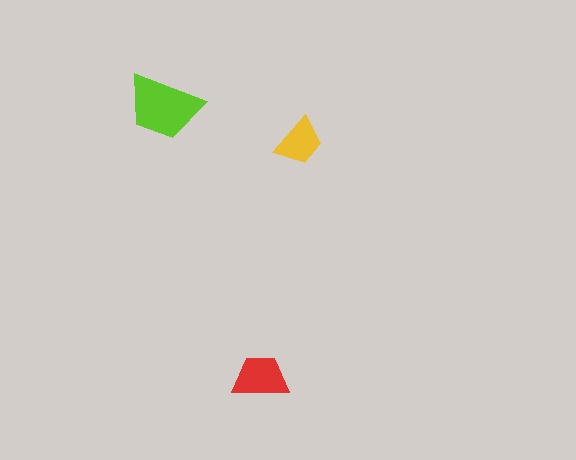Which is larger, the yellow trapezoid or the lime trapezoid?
The lime one.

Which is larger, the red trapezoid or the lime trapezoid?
The lime one.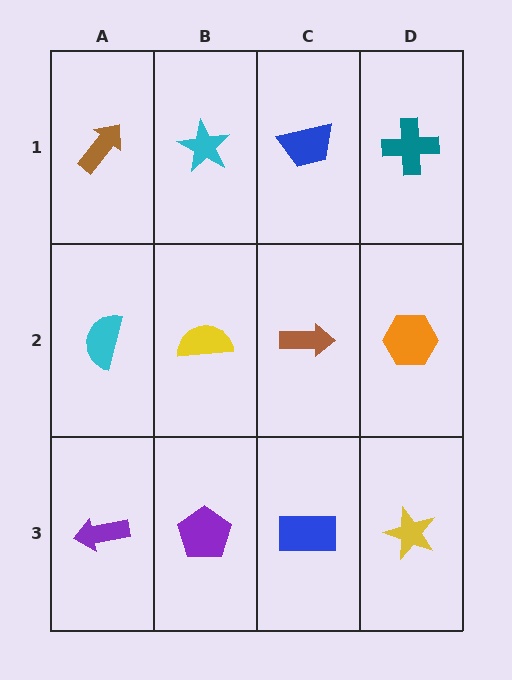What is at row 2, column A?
A cyan semicircle.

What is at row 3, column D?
A yellow star.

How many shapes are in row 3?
4 shapes.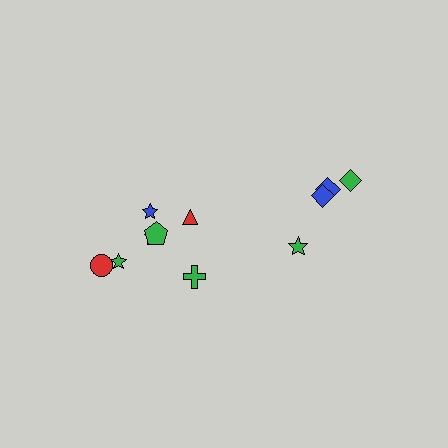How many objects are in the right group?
There are 4 objects.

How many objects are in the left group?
There are 7 objects.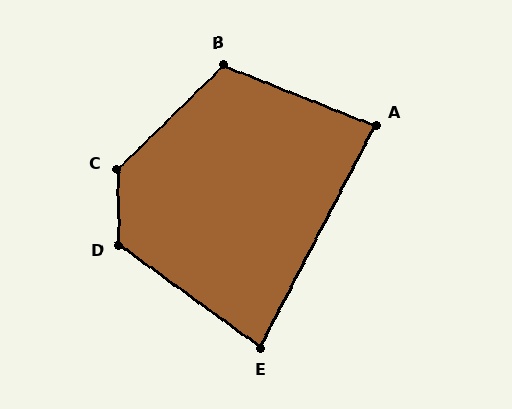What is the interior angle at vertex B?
Approximately 114 degrees (obtuse).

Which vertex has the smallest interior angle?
E, at approximately 81 degrees.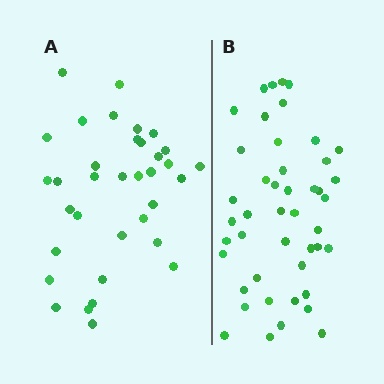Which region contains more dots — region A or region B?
Region B (the right region) has more dots.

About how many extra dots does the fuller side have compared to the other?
Region B has roughly 10 or so more dots than region A.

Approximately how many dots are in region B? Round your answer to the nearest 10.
About 40 dots. (The exact count is 45, which rounds to 40.)